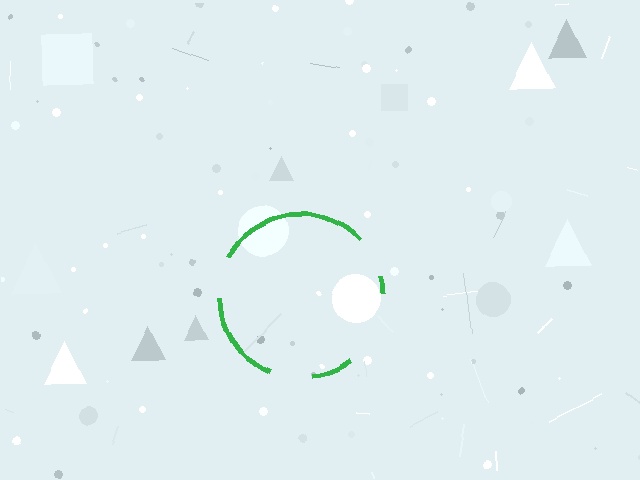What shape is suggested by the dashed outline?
The dashed outline suggests a circle.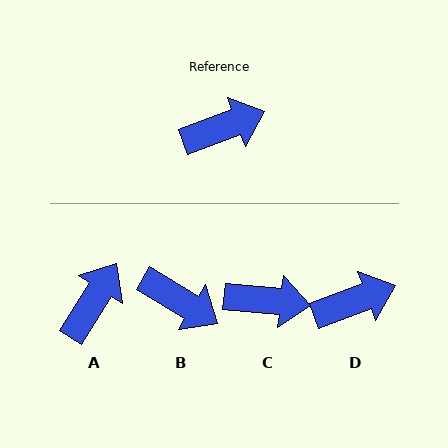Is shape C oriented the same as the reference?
No, it is off by about 27 degrees.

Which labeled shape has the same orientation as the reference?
D.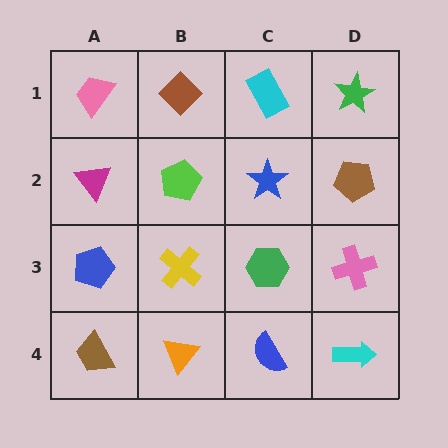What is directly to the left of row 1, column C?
A brown diamond.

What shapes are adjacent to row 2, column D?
A green star (row 1, column D), a pink cross (row 3, column D), a blue star (row 2, column C).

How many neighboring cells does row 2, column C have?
4.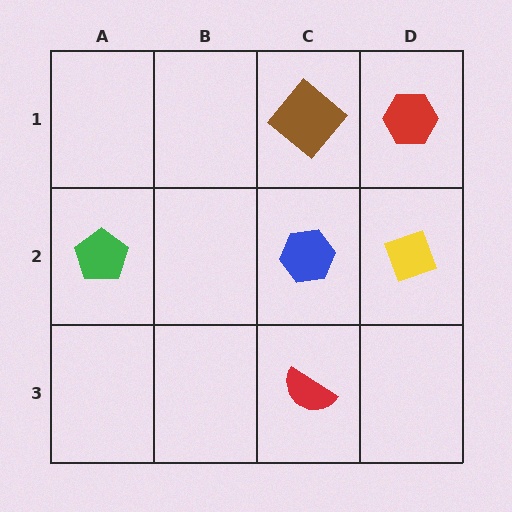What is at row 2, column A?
A green pentagon.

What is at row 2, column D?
A yellow diamond.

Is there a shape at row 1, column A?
No, that cell is empty.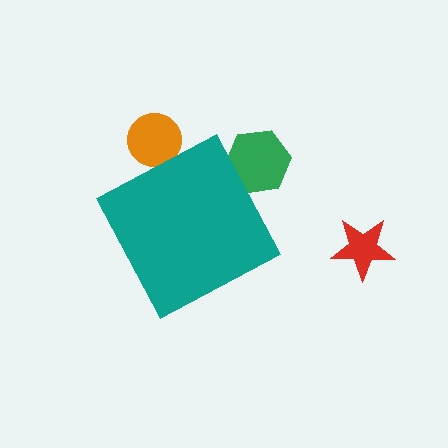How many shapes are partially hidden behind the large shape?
2 shapes are partially hidden.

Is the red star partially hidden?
No, the red star is fully visible.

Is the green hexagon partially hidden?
Yes, the green hexagon is partially hidden behind the teal diamond.